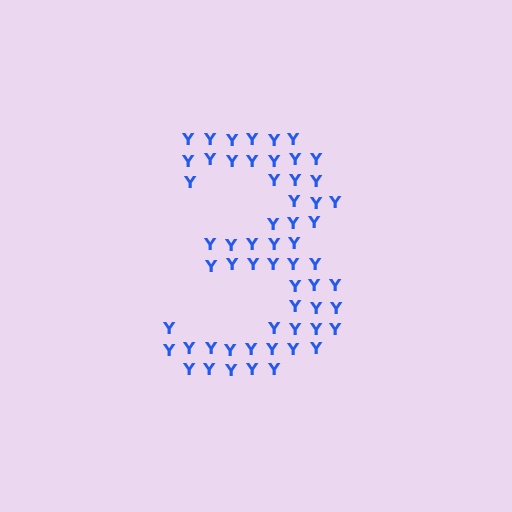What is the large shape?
The large shape is the digit 3.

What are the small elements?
The small elements are letter Y's.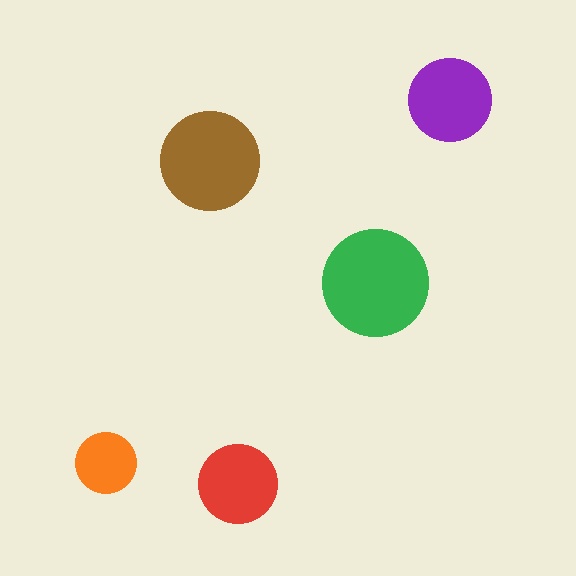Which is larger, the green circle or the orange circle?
The green one.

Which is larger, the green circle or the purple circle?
The green one.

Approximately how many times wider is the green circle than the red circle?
About 1.5 times wider.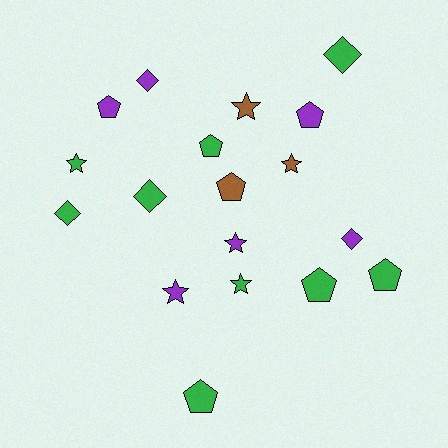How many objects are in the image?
There are 18 objects.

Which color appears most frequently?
Green, with 9 objects.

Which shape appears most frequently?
Pentagon, with 7 objects.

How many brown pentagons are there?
There is 1 brown pentagon.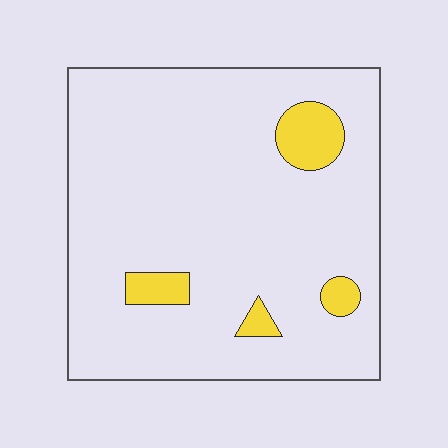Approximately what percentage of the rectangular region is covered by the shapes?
Approximately 10%.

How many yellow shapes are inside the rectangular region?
4.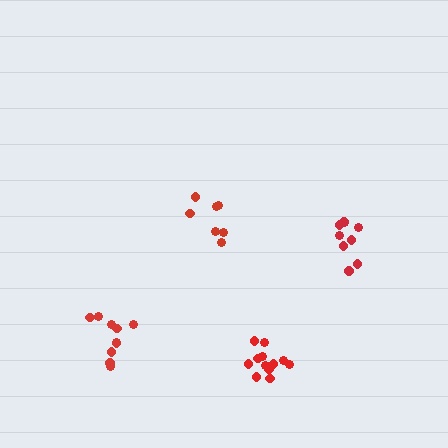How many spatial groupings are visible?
There are 4 spatial groupings.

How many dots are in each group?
Group 1: 9 dots, Group 2: 12 dots, Group 3: 10 dots, Group 4: 7 dots (38 total).